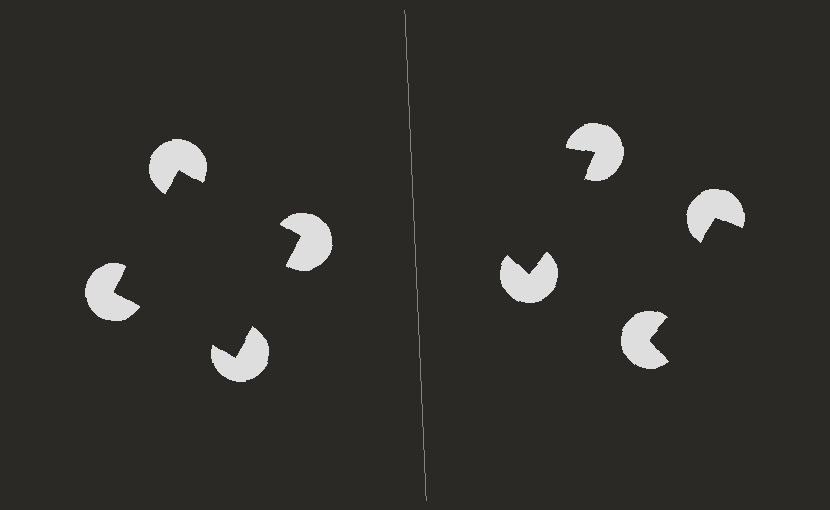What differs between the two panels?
The pac-man discs are positioned identically on both sides; only the wedge orientations differ. On the left they align to a square; on the right they are misaligned.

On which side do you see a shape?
An illusory square appears on the left side. On the right side the wedge cuts are rotated, so no coherent shape forms.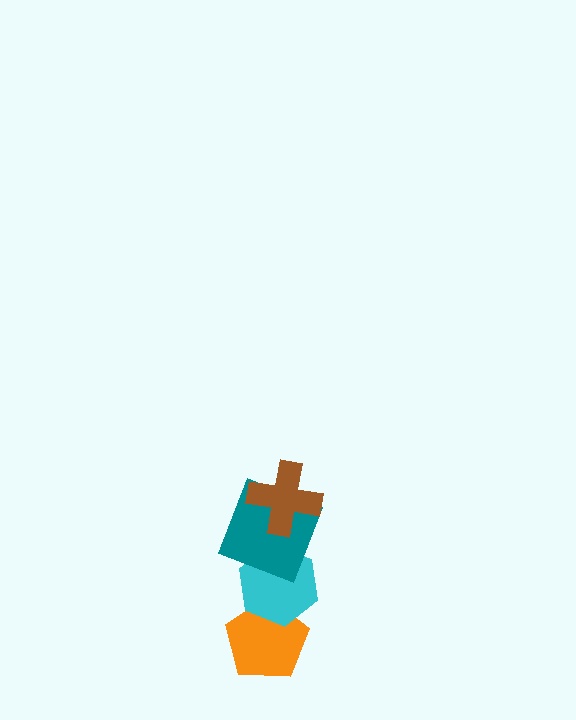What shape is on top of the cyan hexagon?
The teal square is on top of the cyan hexagon.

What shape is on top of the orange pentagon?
The cyan hexagon is on top of the orange pentagon.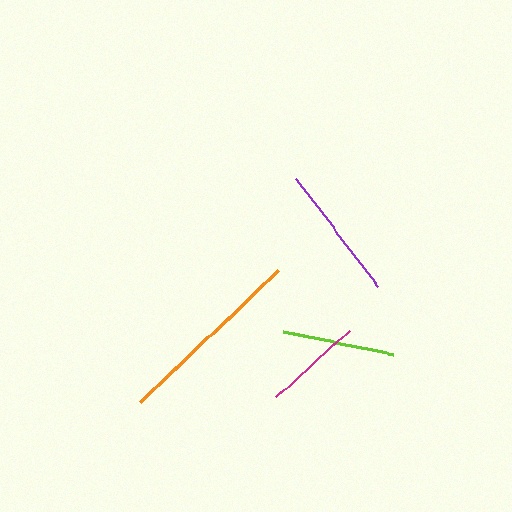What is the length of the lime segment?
The lime segment is approximately 114 pixels long.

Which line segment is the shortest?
The magenta line is the shortest at approximately 99 pixels.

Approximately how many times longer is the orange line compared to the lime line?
The orange line is approximately 1.7 times the length of the lime line.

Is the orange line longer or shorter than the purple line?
The orange line is longer than the purple line.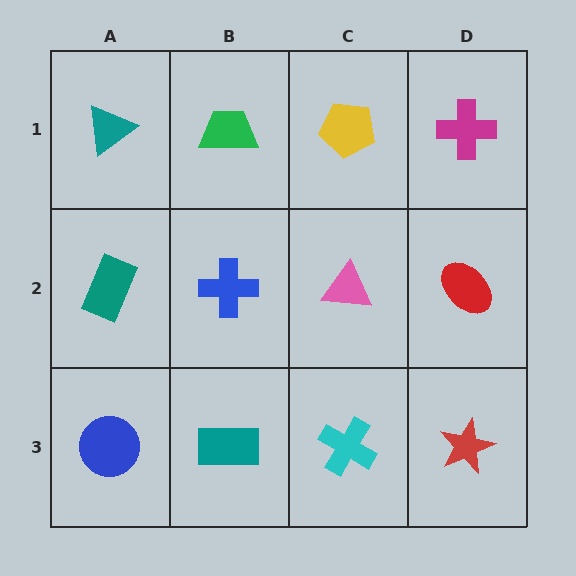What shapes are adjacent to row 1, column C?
A pink triangle (row 2, column C), a green trapezoid (row 1, column B), a magenta cross (row 1, column D).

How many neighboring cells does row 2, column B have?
4.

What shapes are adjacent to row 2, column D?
A magenta cross (row 1, column D), a red star (row 3, column D), a pink triangle (row 2, column C).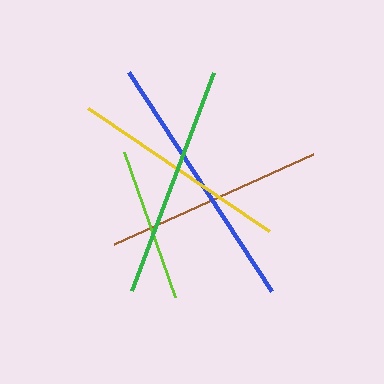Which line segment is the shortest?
The lime line is the shortest at approximately 154 pixels.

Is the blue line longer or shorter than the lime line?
The blue line is longer than the lime line.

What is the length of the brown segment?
The brown segment is approximately 218 pixels long.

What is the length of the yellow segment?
The yellow segment is approximately 219 pixels long.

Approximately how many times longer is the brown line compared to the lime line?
The brown line is approximately 1.4 times the length of the lime line.